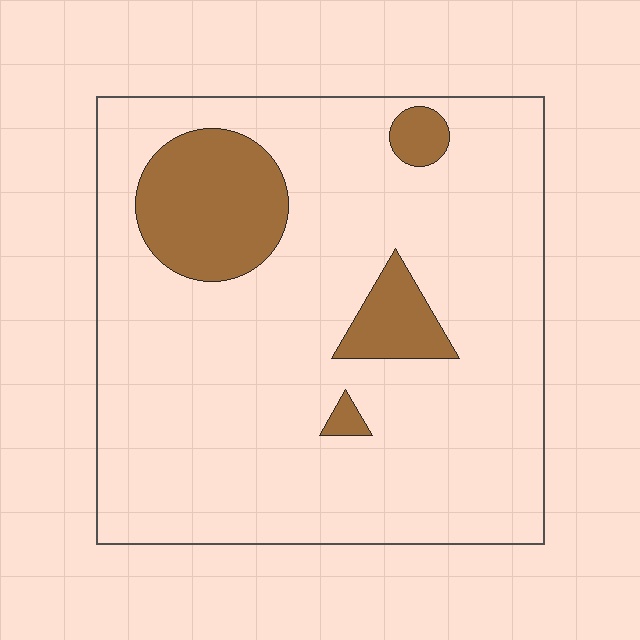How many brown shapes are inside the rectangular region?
4.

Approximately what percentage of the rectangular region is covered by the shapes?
Approximately 15%.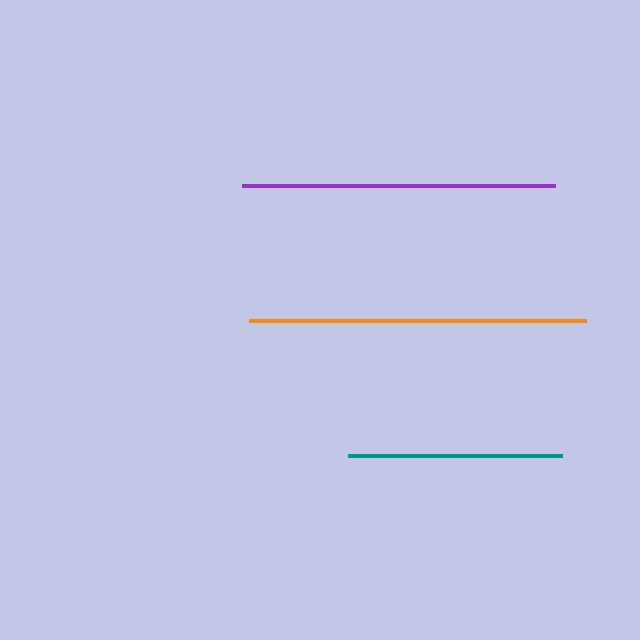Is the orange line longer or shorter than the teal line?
The orange line is longer than the teal line.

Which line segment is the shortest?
The teal line is the shortest at approximately 215 pixels.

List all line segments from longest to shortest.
From longest to shortest: orange, purple, teal.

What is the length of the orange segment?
The orange segment is approximately 337 pixels long.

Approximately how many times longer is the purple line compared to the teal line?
The purple line is approximately 1.5 times the length of the teal line.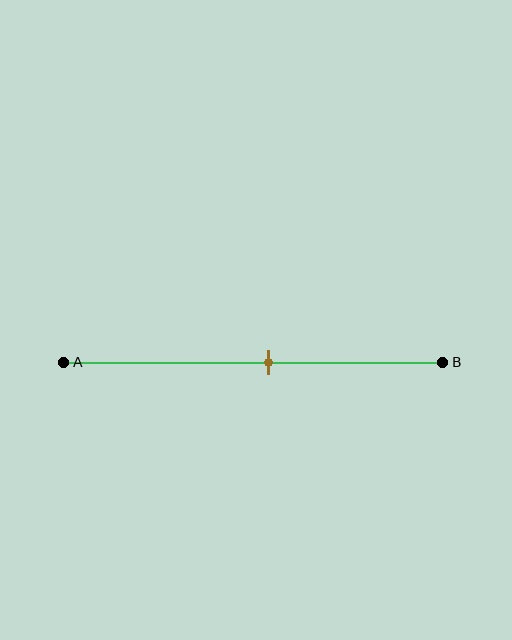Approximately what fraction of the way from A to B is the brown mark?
The brown mark is approximately 55% of the way from A to B.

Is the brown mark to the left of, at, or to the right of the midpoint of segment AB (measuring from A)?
The brown mark is to the right of the midpoint of segment AB.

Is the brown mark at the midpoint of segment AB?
No, the mark is at about 55% from A, not at the 50% midpoint.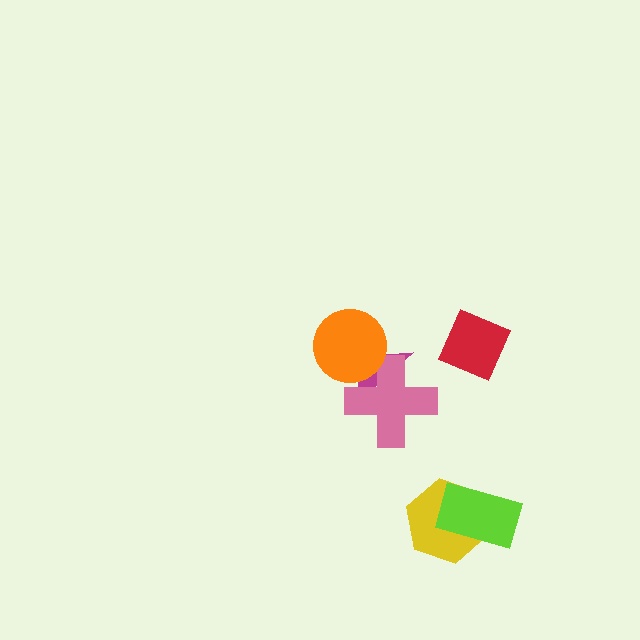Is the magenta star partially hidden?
Yes, it is partially covered by another shape.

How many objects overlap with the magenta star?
2 objects overlap with the magenta star.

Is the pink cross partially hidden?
Yes, it is partially covered by another shape.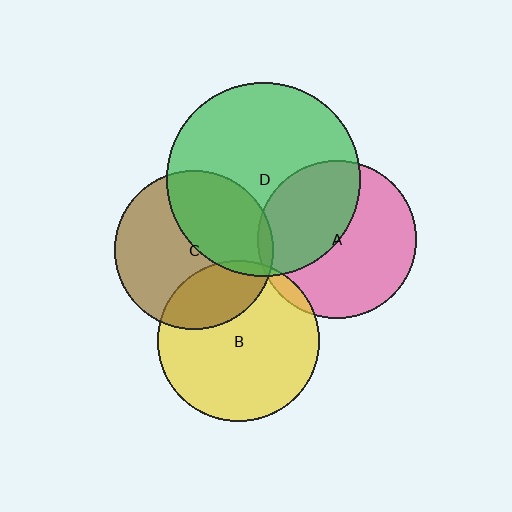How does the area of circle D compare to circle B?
Approximately 1.4 times.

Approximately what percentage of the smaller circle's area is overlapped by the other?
Approximately 25%.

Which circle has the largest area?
Circle D (green).